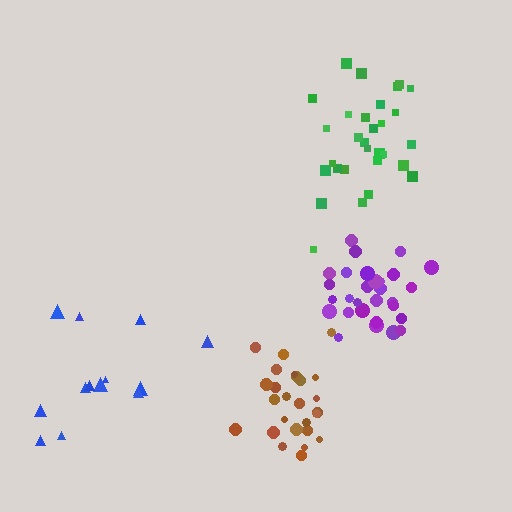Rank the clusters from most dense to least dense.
brown, purple, green, blue.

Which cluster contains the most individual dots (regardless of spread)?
Green (30).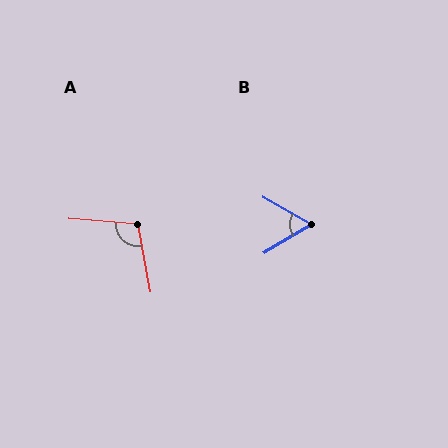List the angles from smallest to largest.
B (61°), A (105°).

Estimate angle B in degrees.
Approximately 61 degrees.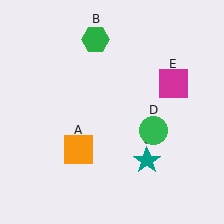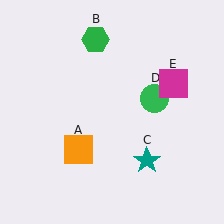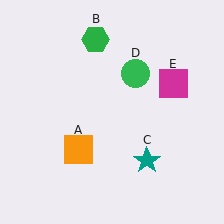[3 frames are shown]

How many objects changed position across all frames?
1 object changed position: green circle (object D).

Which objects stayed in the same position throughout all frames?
Orange square (object A) and green hexagon (object B) and teal star (object C) and magenta square (object E) remained stationary.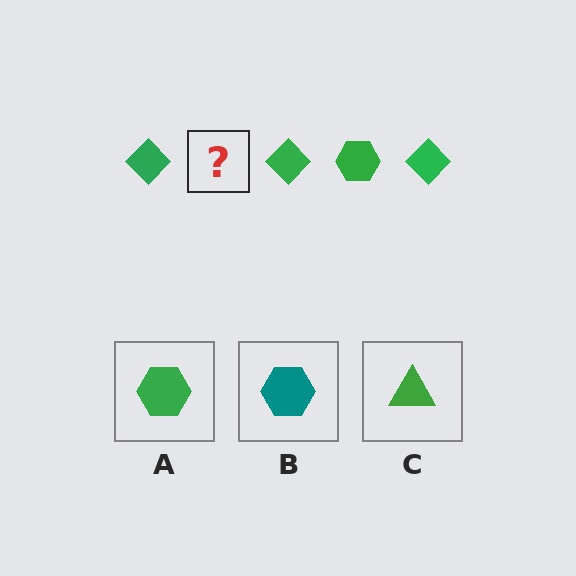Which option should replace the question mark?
Option A.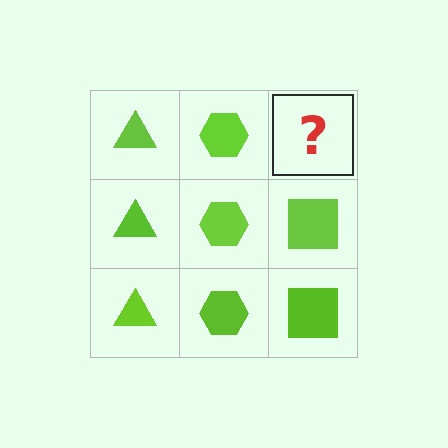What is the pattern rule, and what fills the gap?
The rule is that each column has a consistent shape. The gap should be filled with a lime square.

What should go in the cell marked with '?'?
The missing cell should contain a lime square.